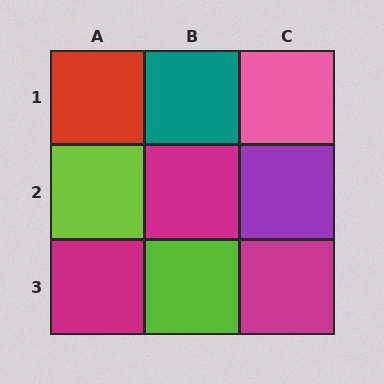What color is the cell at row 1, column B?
Teal.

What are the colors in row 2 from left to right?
Lime, magenta, purple.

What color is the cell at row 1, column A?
Red.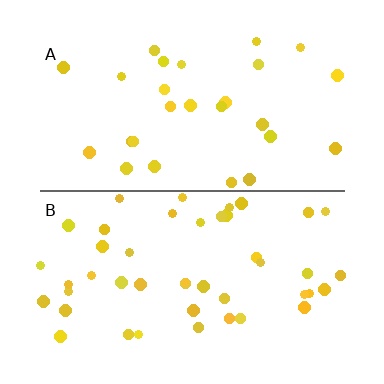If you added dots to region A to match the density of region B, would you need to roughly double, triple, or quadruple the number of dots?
Approximately double.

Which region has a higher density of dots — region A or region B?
B (the bottom).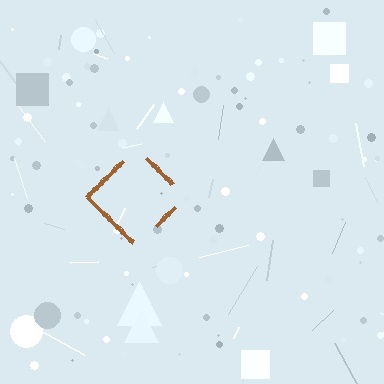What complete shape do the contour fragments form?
The contour fragments form a diamond.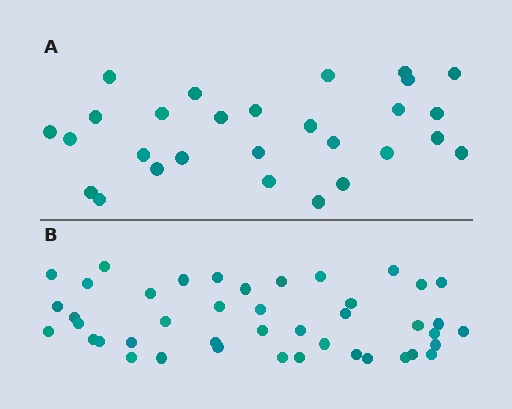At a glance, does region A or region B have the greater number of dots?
Region B (the bottom region) has more dots.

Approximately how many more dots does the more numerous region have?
Region B has approximately 15 more dots than region A.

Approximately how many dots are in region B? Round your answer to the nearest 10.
About 40 dots. (The exact count is 43, which rounds to 40.)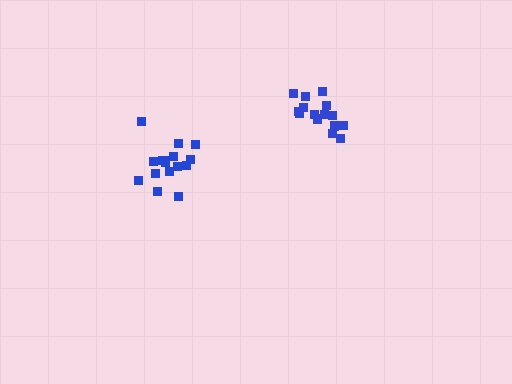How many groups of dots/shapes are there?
There are 2 groups.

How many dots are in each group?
Group 1: 16 dots, Group 2: 16 dots (32 total).